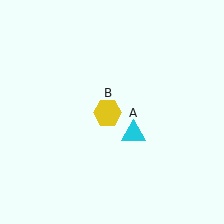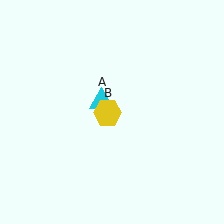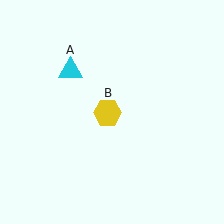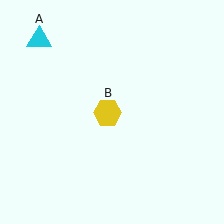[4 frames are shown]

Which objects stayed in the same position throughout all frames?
Yellow hexagon (object B) remained stationary.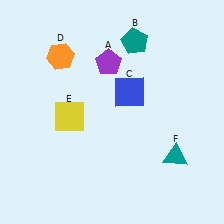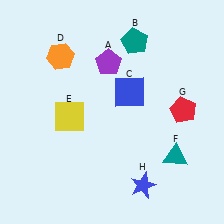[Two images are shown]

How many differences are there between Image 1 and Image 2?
There are 2 differences between the two images.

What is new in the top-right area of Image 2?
A red pentagon (G) was added in the top-right area of Image 2.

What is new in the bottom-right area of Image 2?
A blue star (H) was added in the bottom-right area of Image 2.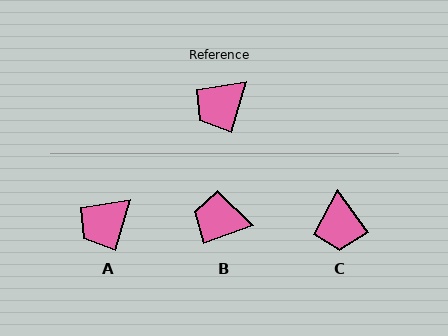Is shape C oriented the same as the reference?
No, it is off by about 53 degrees.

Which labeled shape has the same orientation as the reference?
A.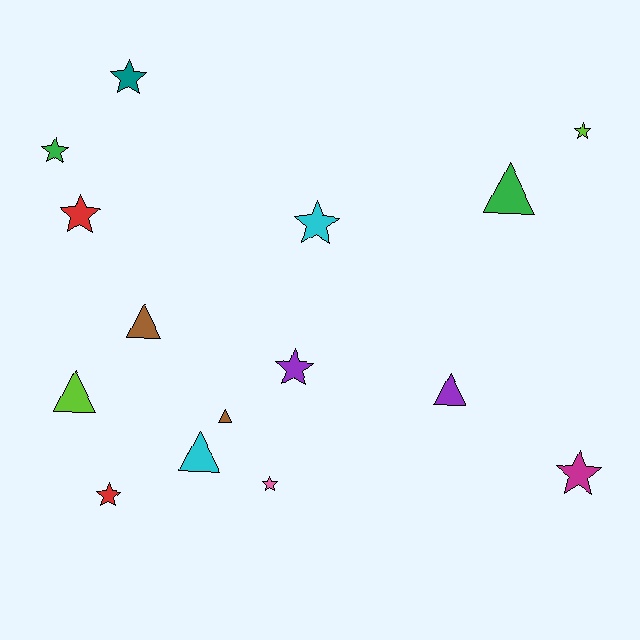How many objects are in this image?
There are 15 objects.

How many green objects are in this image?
There are 2 green objects.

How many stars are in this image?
There are 9 stars.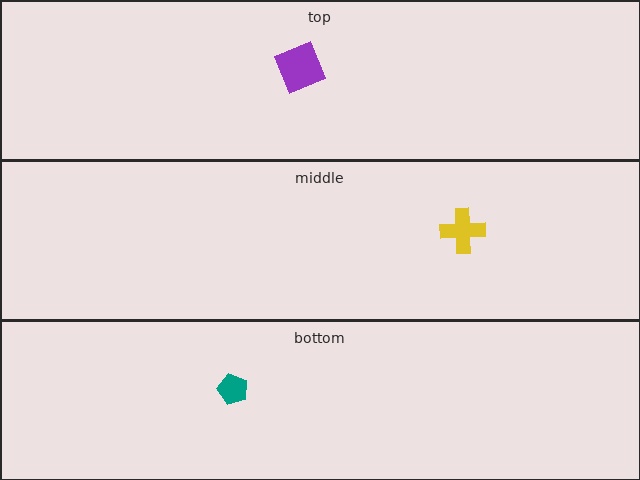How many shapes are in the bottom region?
1.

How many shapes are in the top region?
1.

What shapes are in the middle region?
The yellow cross.